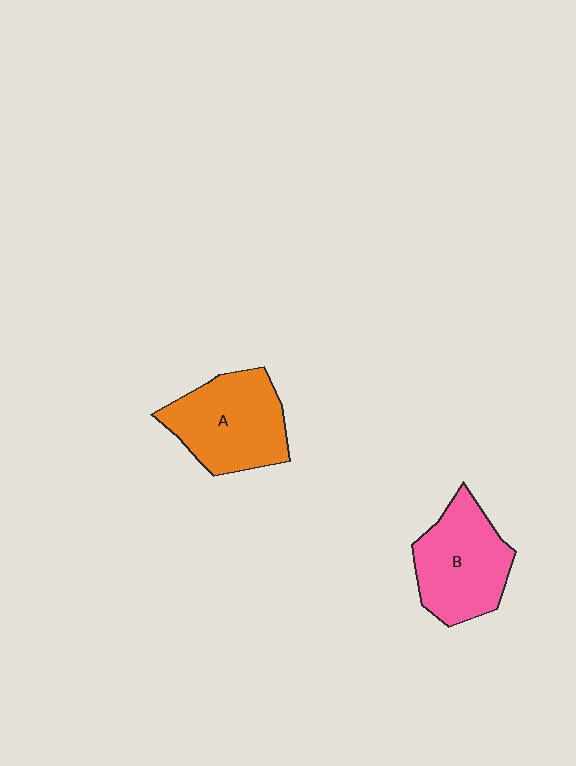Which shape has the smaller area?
Shape B (pink).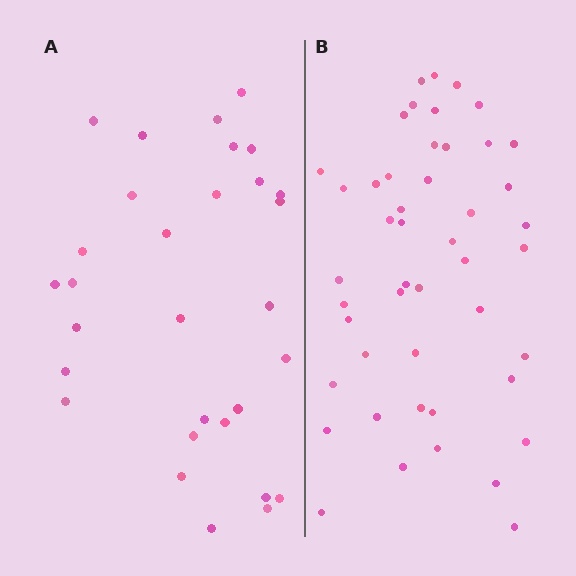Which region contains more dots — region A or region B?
Region B (the right region) has more dots.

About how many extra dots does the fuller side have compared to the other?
Region B has approximately 15 more dots than region A.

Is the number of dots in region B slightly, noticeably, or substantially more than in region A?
Region B has substantially more. The ratio is roughly 1.6 to 1.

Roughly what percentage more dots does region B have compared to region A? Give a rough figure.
About 55% more.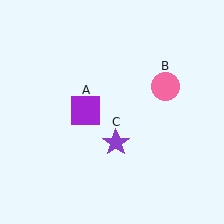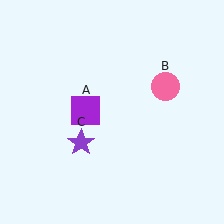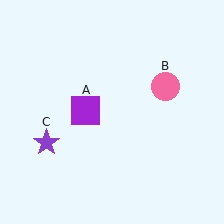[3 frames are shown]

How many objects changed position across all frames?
1 object changed position: purple star (object C).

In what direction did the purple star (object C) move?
The purple star (object C) moved left.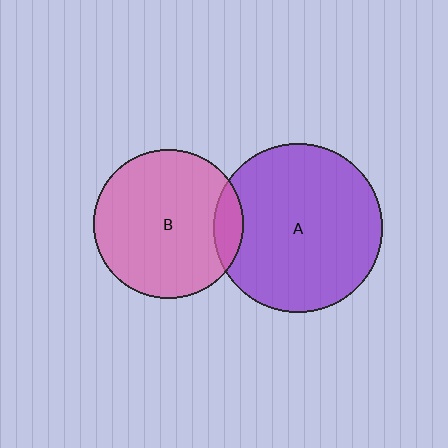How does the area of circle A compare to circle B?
Approximately 1.3 times.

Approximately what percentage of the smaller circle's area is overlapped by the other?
Approximately 10%.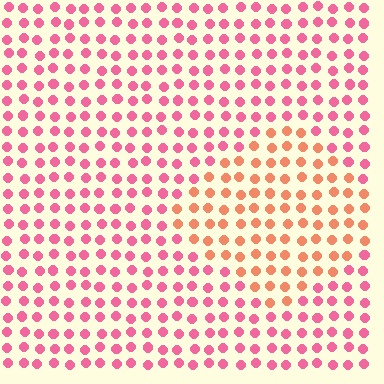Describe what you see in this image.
The image is filled with small pink elements in a uniform arrangement. A diamond-shaped region is visible where the elements are tinted to a slightly different hue, forming a subtle color boundary.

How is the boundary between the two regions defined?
The boundary is defined purely by a slight shift in hue (about 38 degrees). Spacing, size, and orientation are identical on both sides.